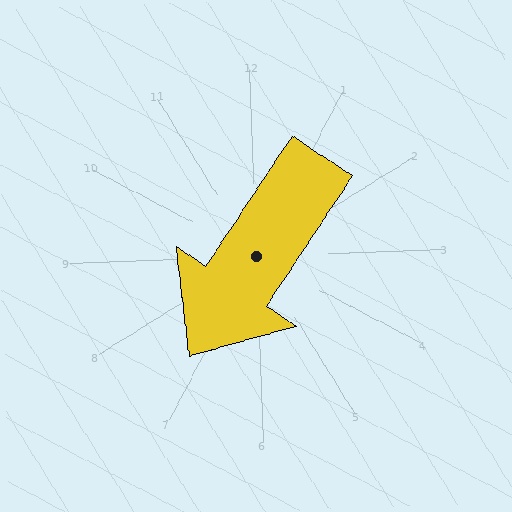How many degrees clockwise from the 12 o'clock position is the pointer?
Approximately 216 degrees.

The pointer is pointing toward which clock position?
Roughly 7 o'clock.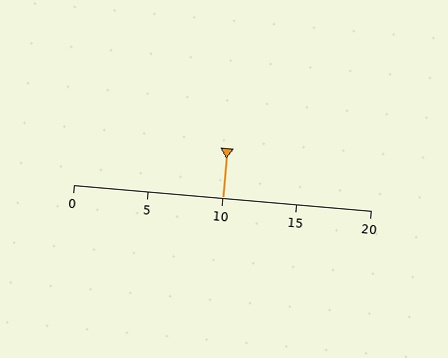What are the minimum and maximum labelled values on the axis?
The axis runs from 0 to 20.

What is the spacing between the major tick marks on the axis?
The major ticks are spaced 5 apart.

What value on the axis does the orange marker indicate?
The marker indicates approximately 10.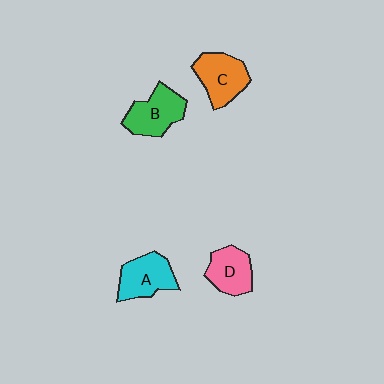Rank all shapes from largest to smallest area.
From largest to smallest: C (orange), B (green), A (cyan), D (pink).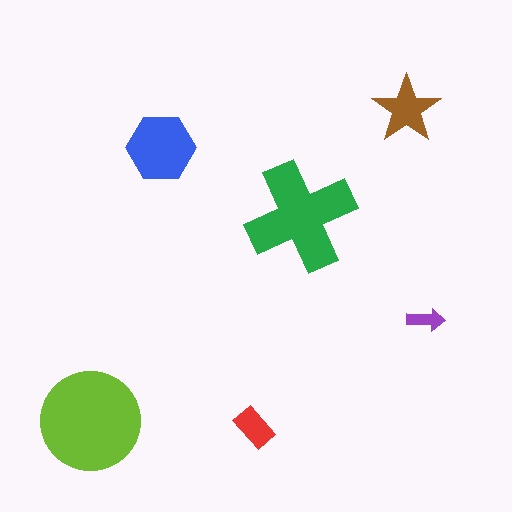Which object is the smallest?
The purple arrow.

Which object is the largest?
The lime circle.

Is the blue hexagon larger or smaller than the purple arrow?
Larger.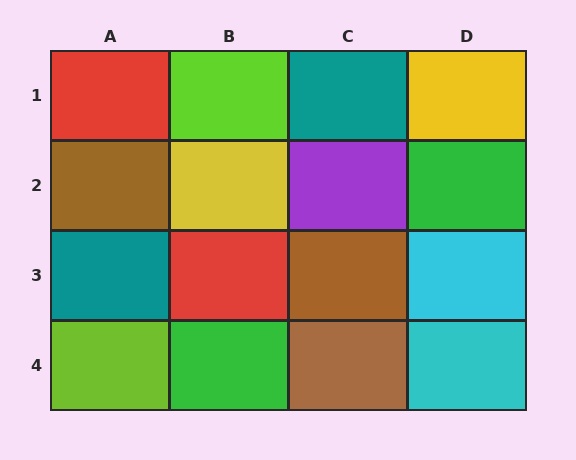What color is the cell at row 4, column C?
Brown.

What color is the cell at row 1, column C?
Teal.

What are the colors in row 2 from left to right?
Brown, yellow, purple, green.